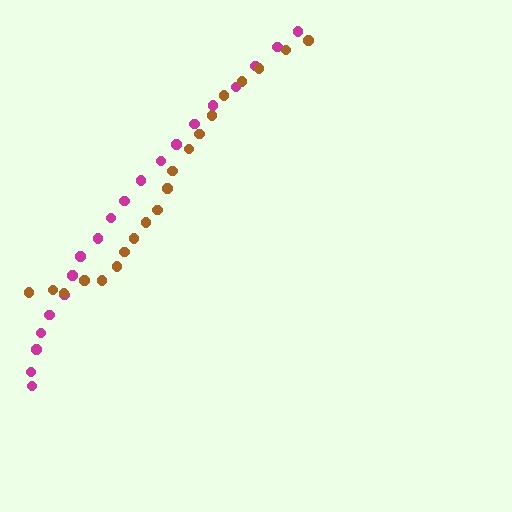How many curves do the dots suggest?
There are 2 distinct paths.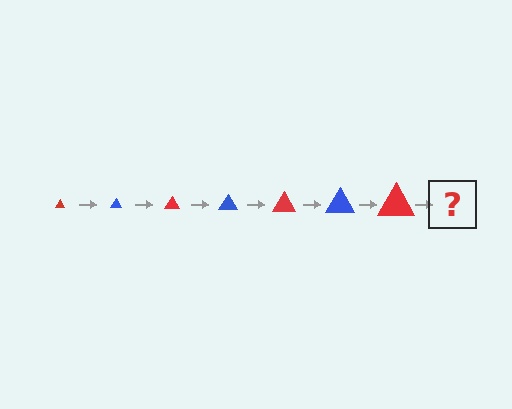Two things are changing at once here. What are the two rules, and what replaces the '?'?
The two rules are that the triangle grows larger each step and the color cycles through red and blue. The '?' should be a blue triangle, larger than the previous one.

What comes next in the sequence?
The next element should be a blue triangle, larger than the previous one.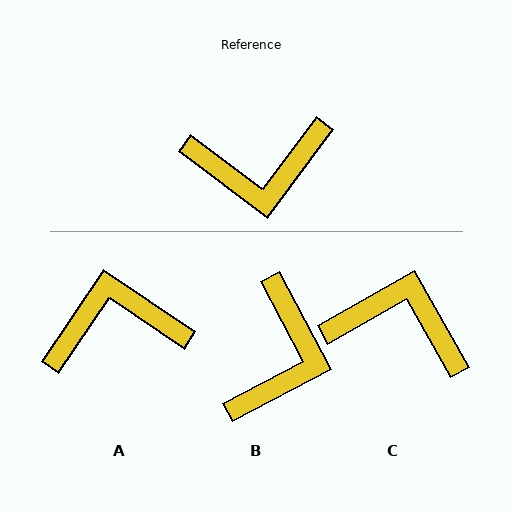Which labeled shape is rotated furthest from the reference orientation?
A, about 177 degrees away.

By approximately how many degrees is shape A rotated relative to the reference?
Approximately 177 degrees clockwise.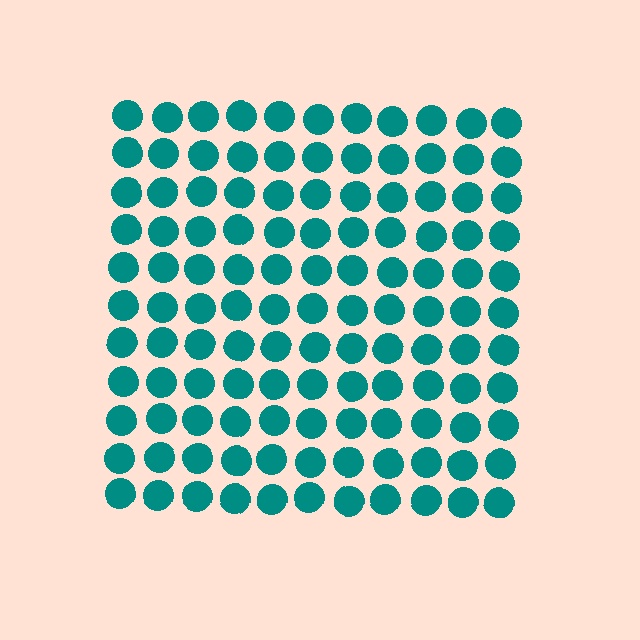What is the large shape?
The large shape is a square.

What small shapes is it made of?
It is made of small circles.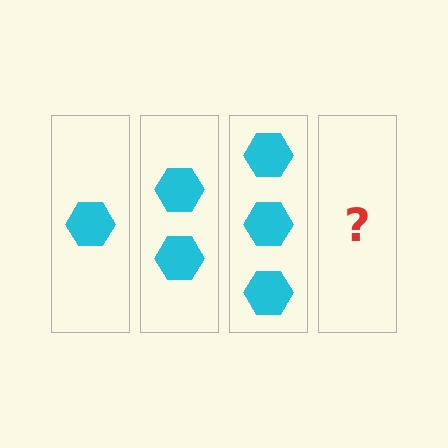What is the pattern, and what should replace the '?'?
The pattern is that each step adds one more hexagon. The '?' should be 4 hexagons.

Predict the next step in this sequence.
The next step is 4 hexagons.